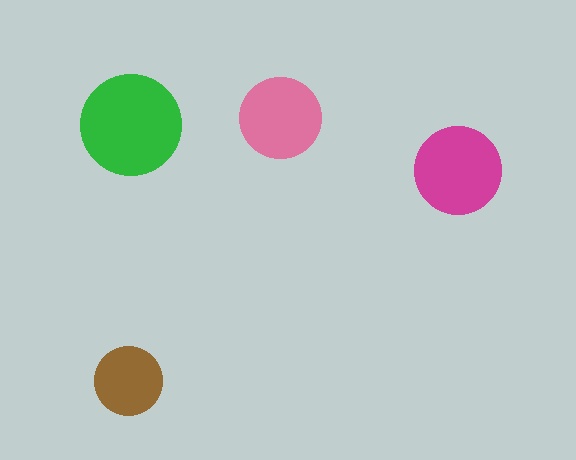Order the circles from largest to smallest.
the green one, the magenta one, the pink one, the brown one.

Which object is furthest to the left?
The brown circle is leftmost.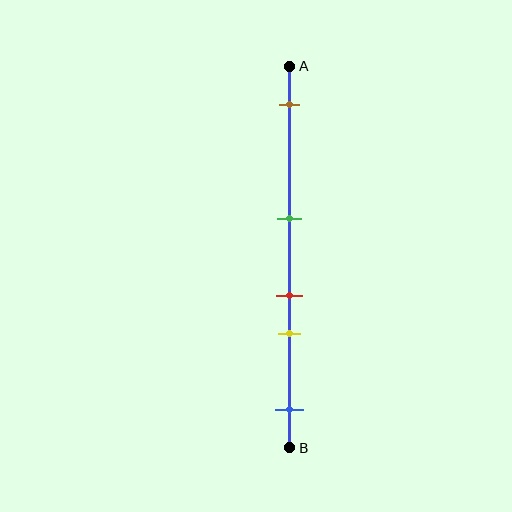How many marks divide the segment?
There are 5 marks dividing the segment.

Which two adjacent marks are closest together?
The red and yellow marks are the closest adjacent pair.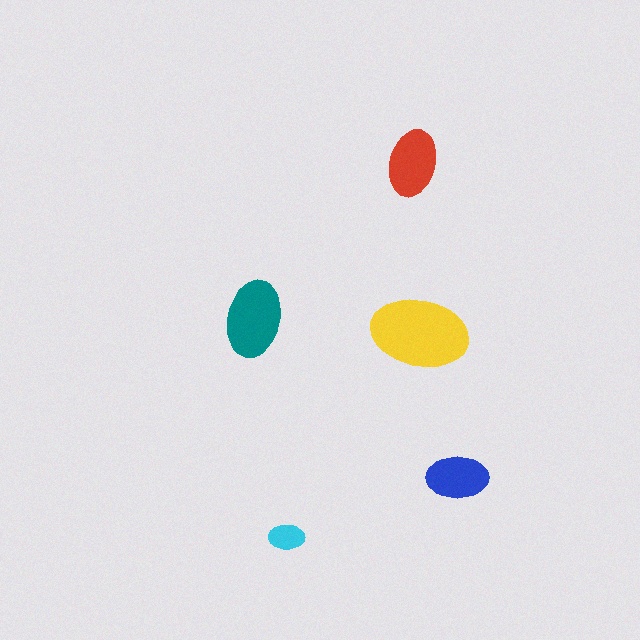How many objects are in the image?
There are 5 objects in the image.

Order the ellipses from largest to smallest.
the yellow one, the teal one, the red one, the blue one, the cyan one.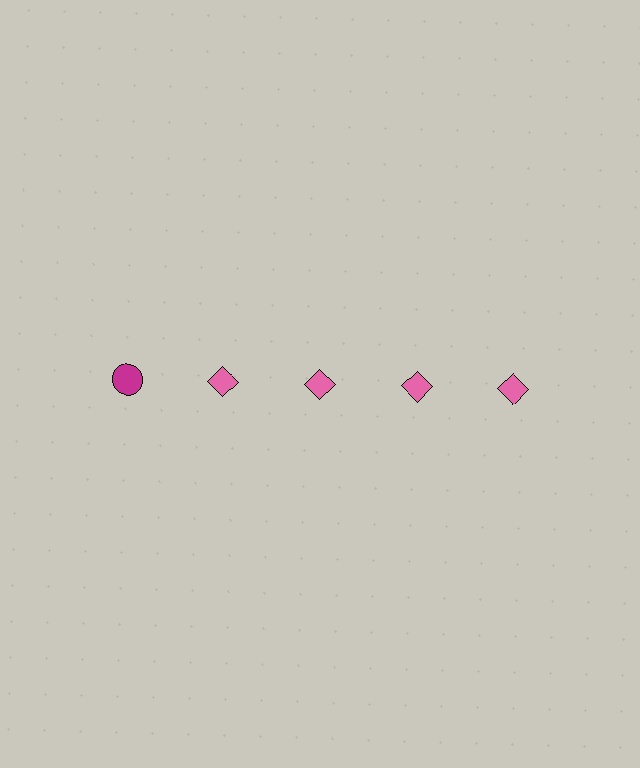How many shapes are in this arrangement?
There are 5 shapes arranged in a grid pattern.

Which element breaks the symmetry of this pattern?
The magenta circle in the top row, leftmost column breaks the symmetry. All other shapes are pink diamonds.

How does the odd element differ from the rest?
It differs in both color (magenta instead of pink) and shape (circle instead of diamond).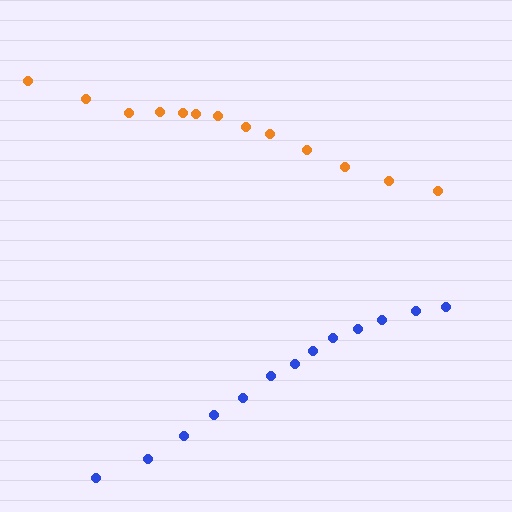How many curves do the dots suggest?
There are 2 distinct paths.